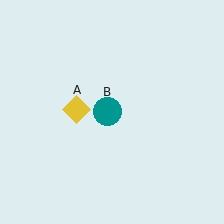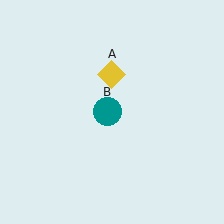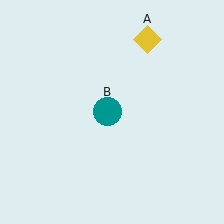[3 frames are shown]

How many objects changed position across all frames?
1 object changed position: yellow diamond (object A).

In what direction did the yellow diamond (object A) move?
The yellow diamond (object A) moved up and to the right.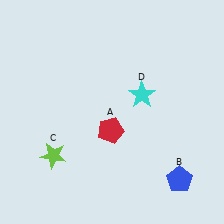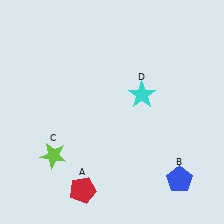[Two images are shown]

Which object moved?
The red pentagon (A) moved down.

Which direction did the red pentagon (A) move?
The red pentagon (A) moved down.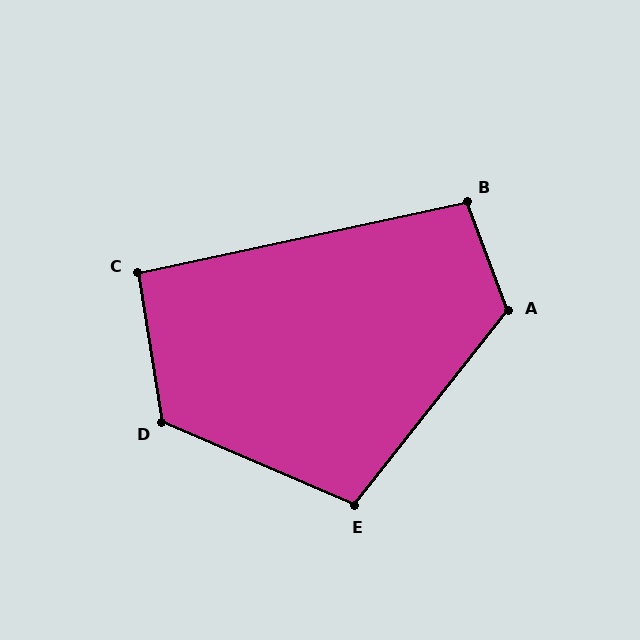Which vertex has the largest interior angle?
D, at approximately 122 degrees.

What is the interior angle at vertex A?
Approximately 121 degrees (obtuse).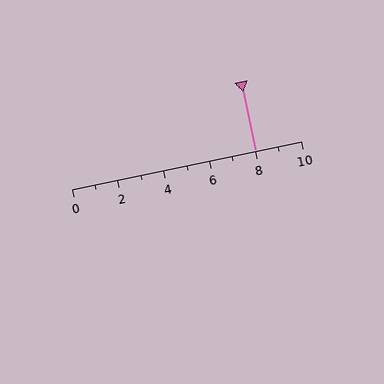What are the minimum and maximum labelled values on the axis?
The axis runs from 0 to 10.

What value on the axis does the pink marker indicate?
The marker indicates approximately 8.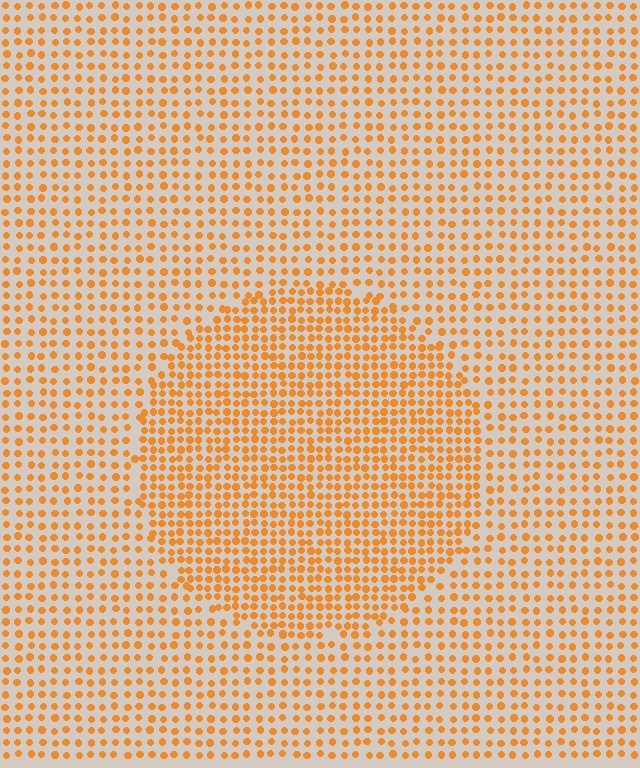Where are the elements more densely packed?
The elements are more densely packed inside the circle boundary.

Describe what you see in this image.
The image contains small orange elements arranged at two different densities. A circle-shaped region is visible where the elements are more densely packed than the surrounding area.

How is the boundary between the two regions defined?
The boundary is defined by a change in element density (approximately 1.7x ratio). All elements are the same color, size, and shape.